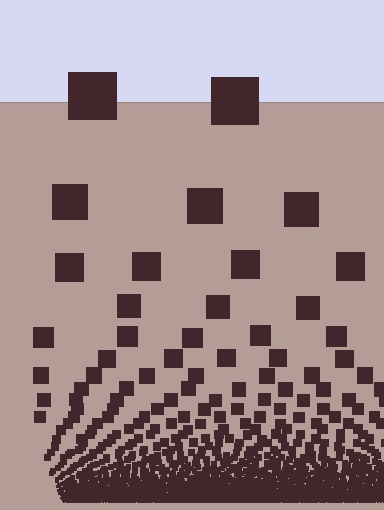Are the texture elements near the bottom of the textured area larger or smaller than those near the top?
Smaller. The gradient is inverted — elements near the bottom are smaller and denser.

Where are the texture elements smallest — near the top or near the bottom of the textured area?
Near the bottom.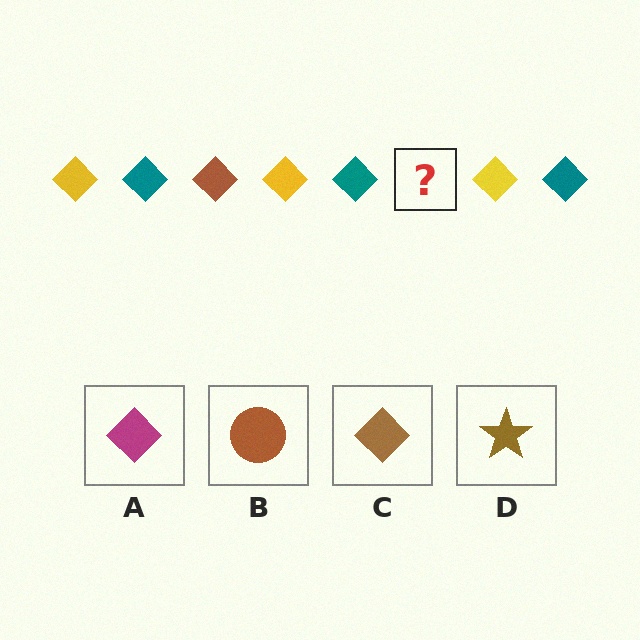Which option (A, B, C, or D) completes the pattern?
C.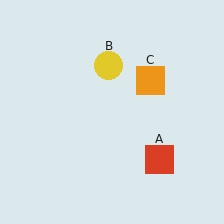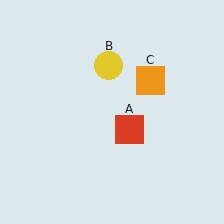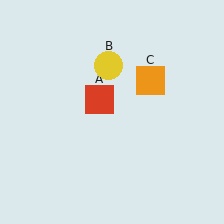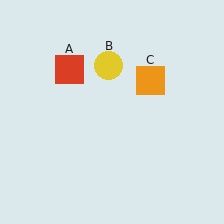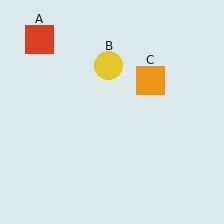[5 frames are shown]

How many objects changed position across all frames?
1 object changed position: red square (object A).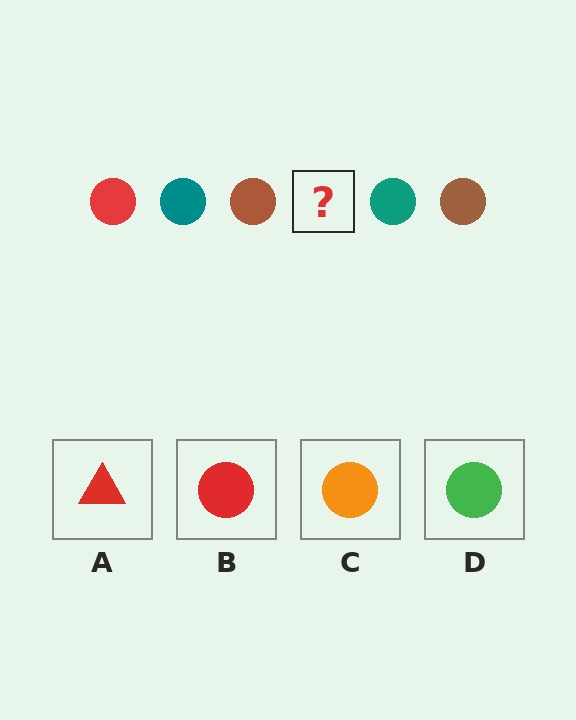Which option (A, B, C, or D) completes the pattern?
B.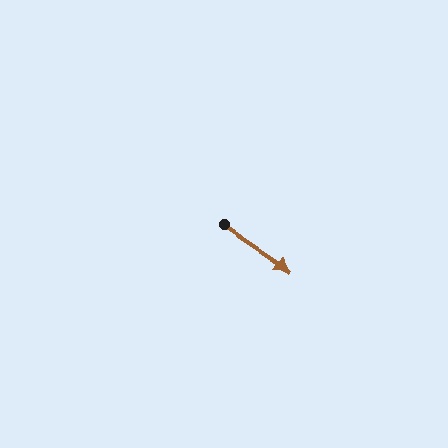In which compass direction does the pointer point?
Southeast.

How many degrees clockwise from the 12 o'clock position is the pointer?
Approximately 124 degrees.